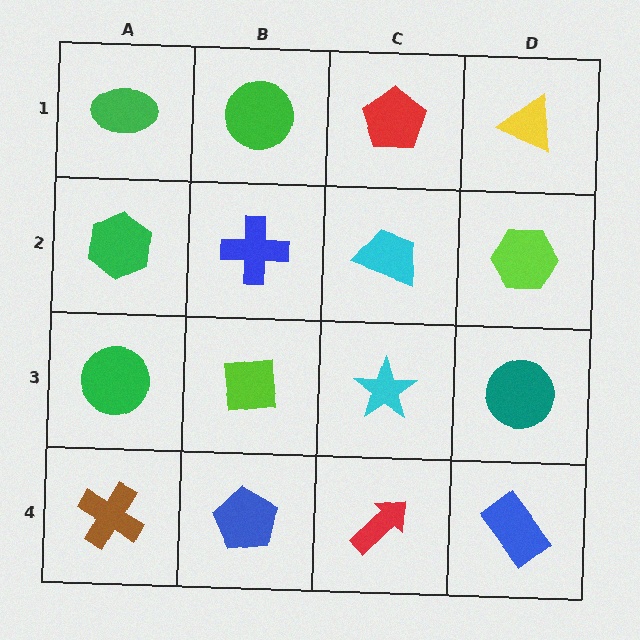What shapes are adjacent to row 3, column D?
A lime hexagon (row 2, column D), a blue rectangle (row 4, column D), a cyan star (row 3, column C).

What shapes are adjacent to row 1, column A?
A green hexagon (row 2, column A), a green circle (row 1, column B).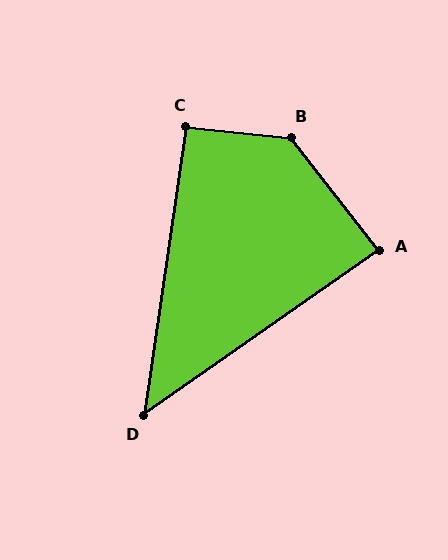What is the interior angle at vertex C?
Approximately 93 degrees (approximately right).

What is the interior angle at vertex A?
Approximately 87 degrees (approximately right).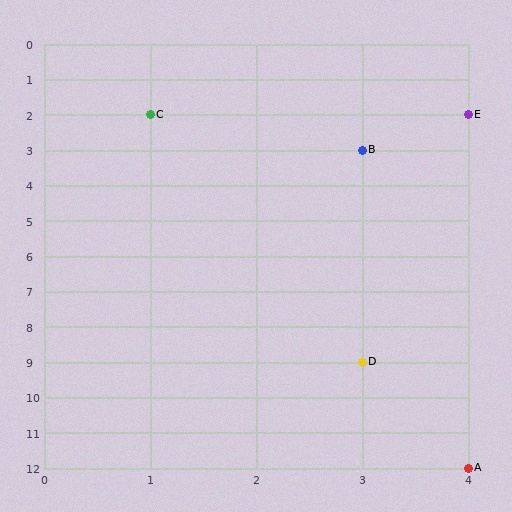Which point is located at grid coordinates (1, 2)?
Point C is at (1, 2).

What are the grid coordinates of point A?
Point A is at grid coordinates (4, 12).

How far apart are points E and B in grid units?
Points E and B are 1 column and 1 row apart (about 1.4 grid units diagonally).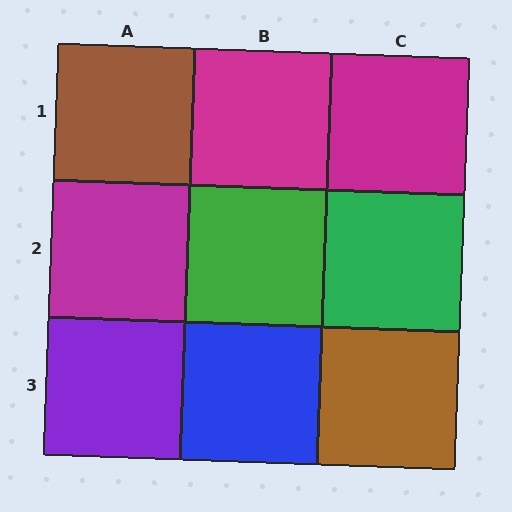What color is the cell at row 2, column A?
Magenta.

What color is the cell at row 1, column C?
Magenta.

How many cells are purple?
1 cell is purple.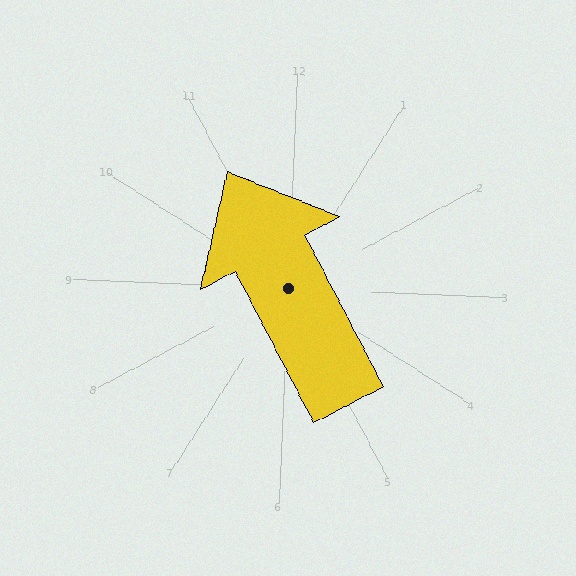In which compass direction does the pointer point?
Northwest.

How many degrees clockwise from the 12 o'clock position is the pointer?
Approximately 330 degrees.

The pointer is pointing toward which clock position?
Roughly 11 o'clock.